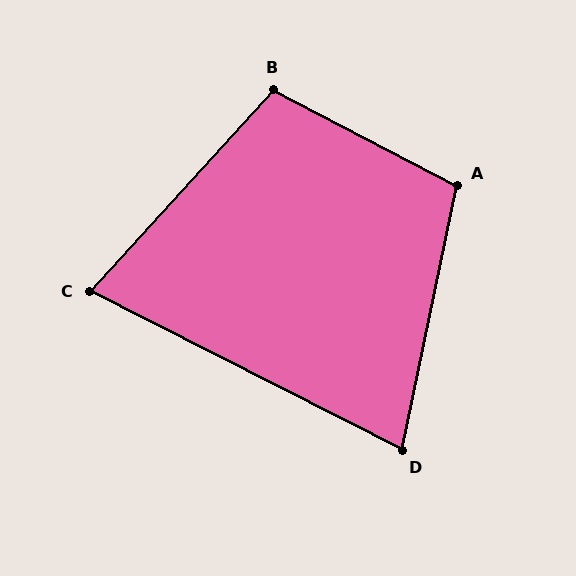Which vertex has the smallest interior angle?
C, at approximately 74 degrees.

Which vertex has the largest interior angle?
A, at approximately 106 degrees.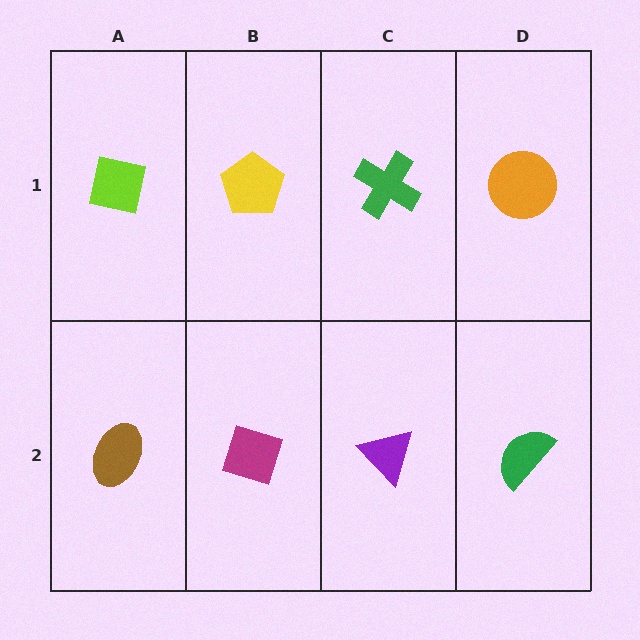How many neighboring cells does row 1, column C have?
3.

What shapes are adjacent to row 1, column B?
A magenta diamond (row 2, column B), a lime square (row 1, column A), a green cross (row 1, column C).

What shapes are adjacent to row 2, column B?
A yellow pentagon (row 1, column B), a brown ellipse (row 2, column A), a purple triangle (row 2, column C).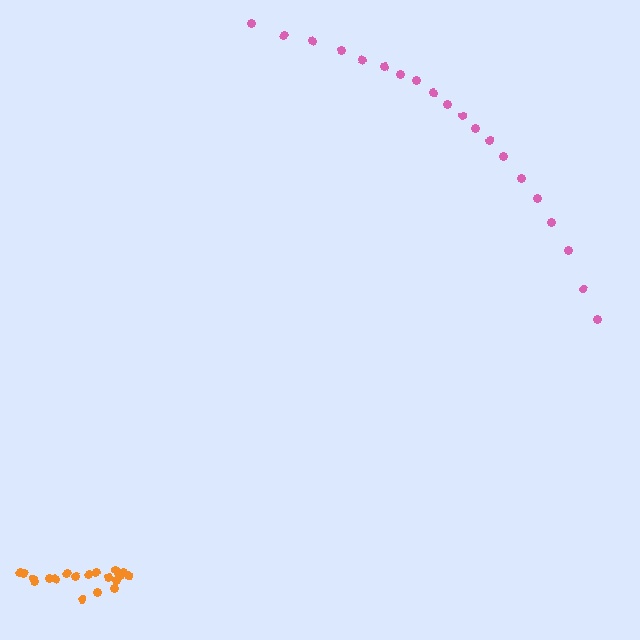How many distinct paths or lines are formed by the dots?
There are 2 distinct paths.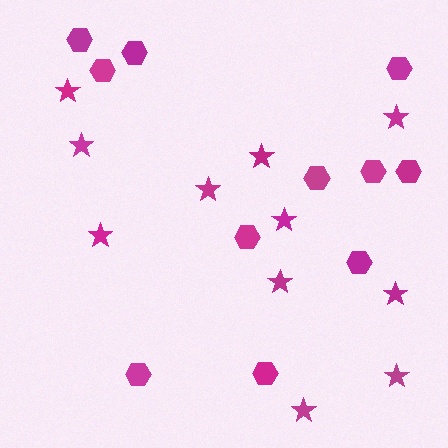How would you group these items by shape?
There are 2 groups: one group of stars (11) and one group of hexagons (11).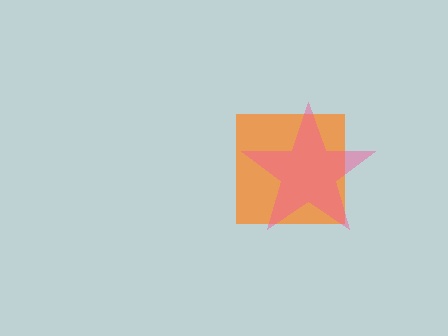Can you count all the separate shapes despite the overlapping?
Yes, there are 2 separate shapes.